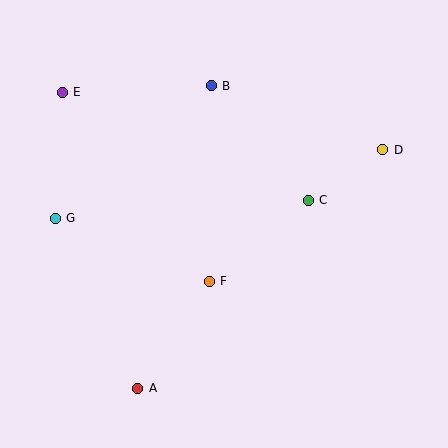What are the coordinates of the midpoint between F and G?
The midpoint between F and G is at (132, 250).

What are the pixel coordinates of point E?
Point E is at (62, 92).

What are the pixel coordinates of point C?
Point C is at (308, 200).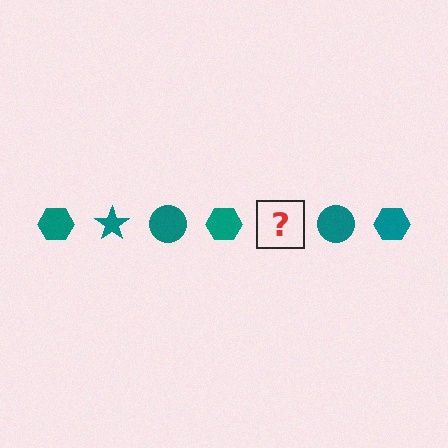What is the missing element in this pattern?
The missing element is a teal star.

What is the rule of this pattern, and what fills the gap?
The rule is that the pattern cycles through hexagon, star, circle shapes in teal. The gap should be filled with a teal star.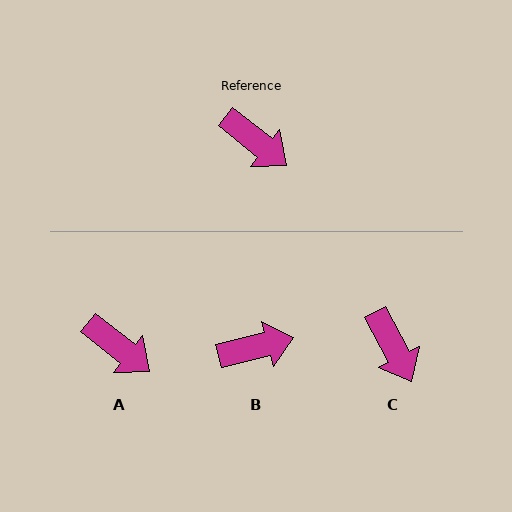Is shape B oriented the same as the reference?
No, it is off by about 53 degrees.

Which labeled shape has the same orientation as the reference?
A.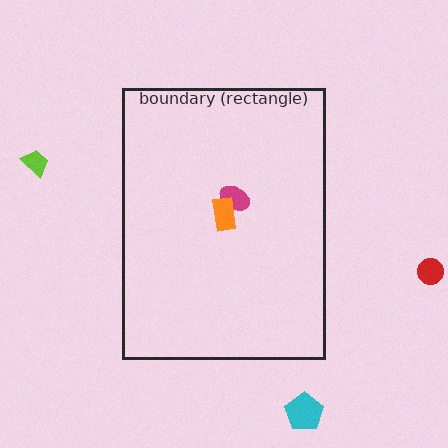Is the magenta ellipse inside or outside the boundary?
Inside.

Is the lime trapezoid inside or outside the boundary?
Outside.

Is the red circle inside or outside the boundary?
Outside.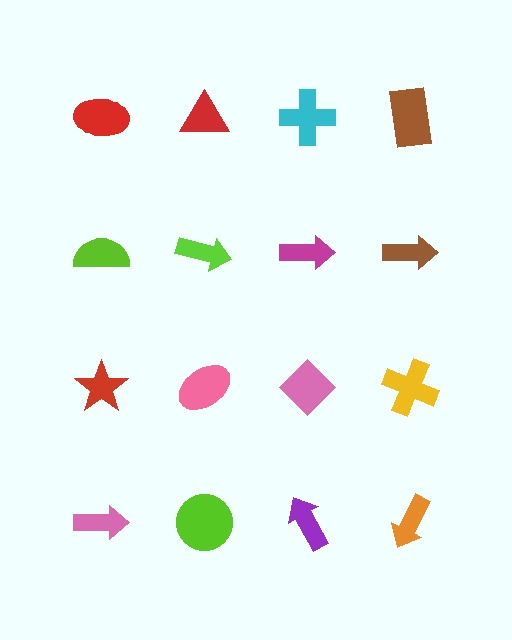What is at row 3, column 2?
A pink ellipse.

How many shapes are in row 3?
4 shapes.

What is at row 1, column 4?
A brown rectangle.